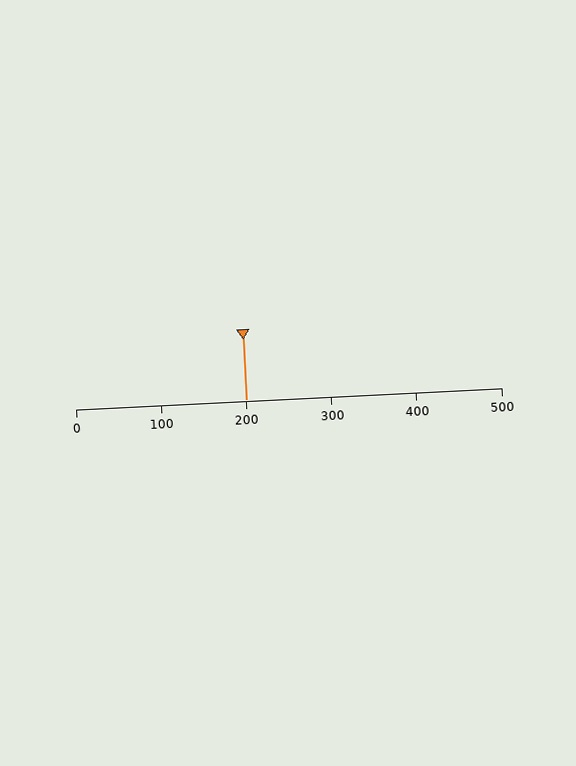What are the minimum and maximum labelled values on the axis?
The axis runs from 0 to 500.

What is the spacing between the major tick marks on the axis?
The major ticks are spaced 100 apart.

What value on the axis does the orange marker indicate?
The marker indicates approximately 200.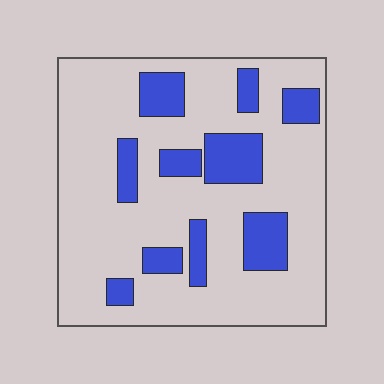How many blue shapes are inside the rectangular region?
10.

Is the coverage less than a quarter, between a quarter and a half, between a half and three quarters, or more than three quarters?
Less than a quarter.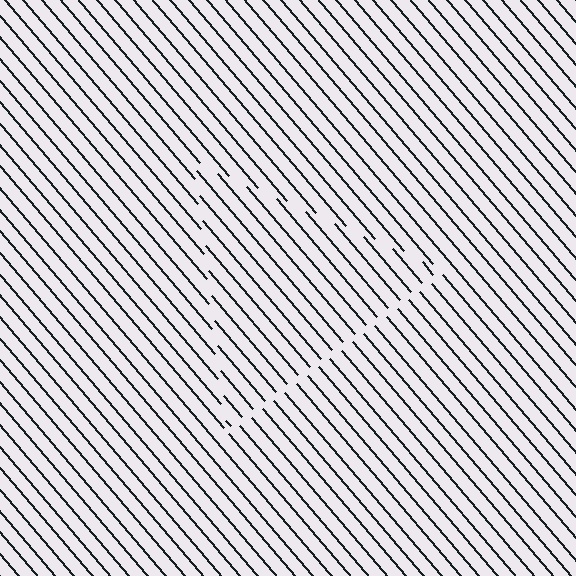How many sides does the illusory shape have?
3 sides — the line-ends trace a triangle.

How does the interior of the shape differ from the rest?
The interior of the shape contains the same grating, shifted by half a period — the contour is defined by the phase discontinuity where line-ends from the inner and outer gratings abut.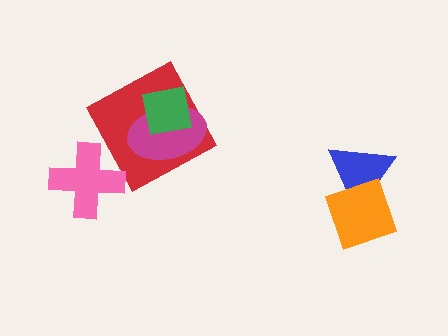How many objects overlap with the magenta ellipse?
2 objects overlap with the magenta ellipse.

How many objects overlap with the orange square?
1 object overlaps with the orange square.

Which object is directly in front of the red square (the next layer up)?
The magenta ellipse is directly in front of the red square.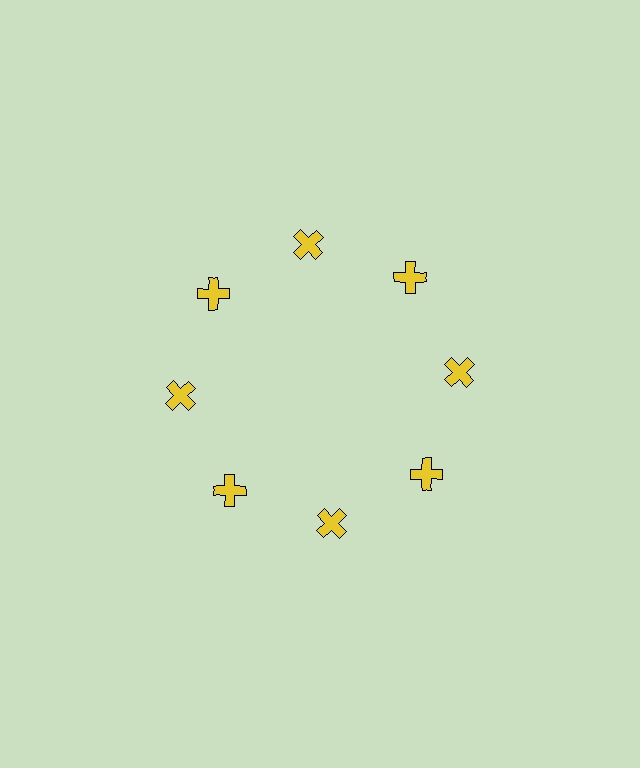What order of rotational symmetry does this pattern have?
This pattern has 8-fold rotational symmetry.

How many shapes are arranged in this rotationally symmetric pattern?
There are 8 shapes, arranged in 8 groups of 1.